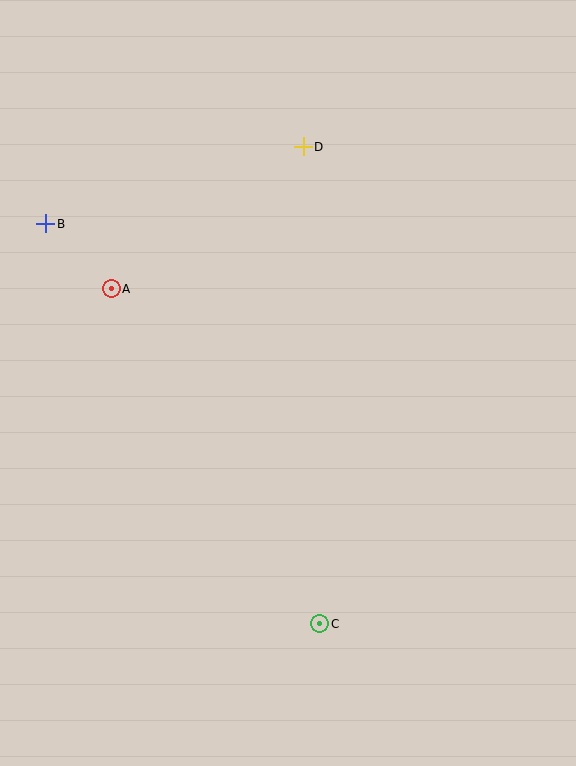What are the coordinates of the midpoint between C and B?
The midpoint between C and B is at (183, 424).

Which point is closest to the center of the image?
Point A at (111, 289) is closest to the center.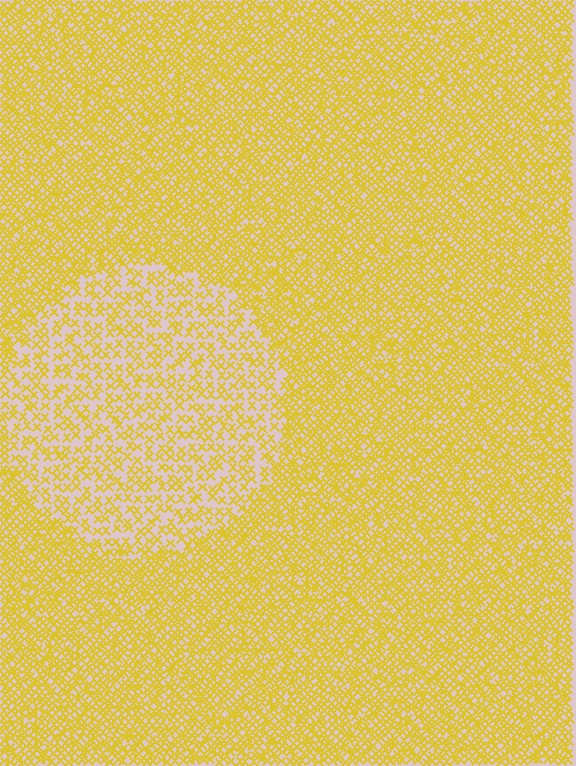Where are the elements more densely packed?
The elements are more densely packed outside the circle boundary.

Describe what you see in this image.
The image contains small yellow elements arranged at two different densities. A circle-shaped region is visible where the elements are less densely packed than the surrounding area.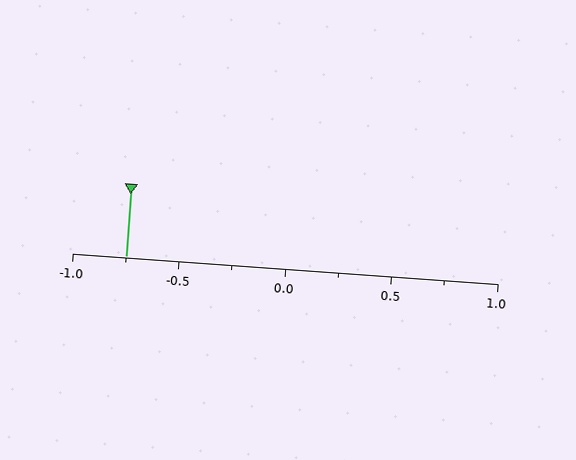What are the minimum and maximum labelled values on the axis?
The axis runs from -1.0 to 1.0.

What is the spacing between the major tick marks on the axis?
The major ticks are spaced 0.5 apart.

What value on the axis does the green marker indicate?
The marker indicates approximately -0.75.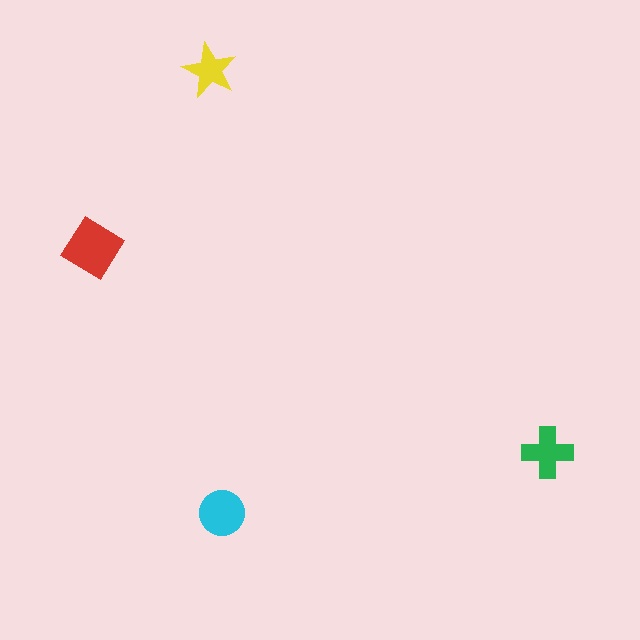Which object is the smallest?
The yellow star.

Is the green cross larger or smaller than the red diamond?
Smaller.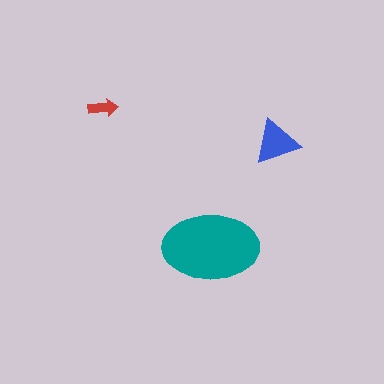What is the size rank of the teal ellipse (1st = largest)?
1st.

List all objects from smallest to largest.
The red arrow, the blue triangle, the teal ellipse.